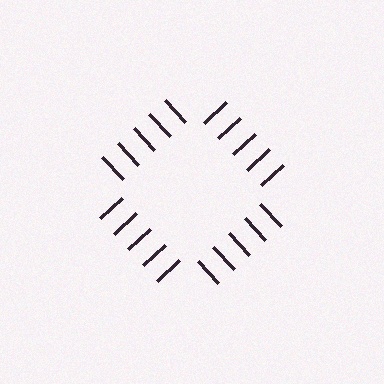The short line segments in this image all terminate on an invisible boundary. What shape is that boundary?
An illusory square — the line segments terminate on its edges but no continuous stroke is drawn.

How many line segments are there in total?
20 — 5 along each of the 4 edges.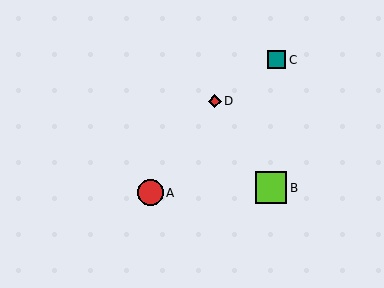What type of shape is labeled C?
Shape C is a teal square.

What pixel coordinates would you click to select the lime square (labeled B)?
Click at (271, 188) to select the lime square B.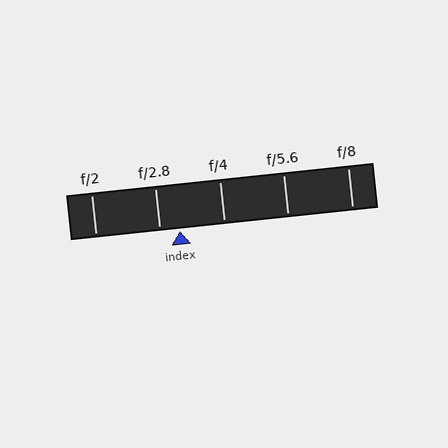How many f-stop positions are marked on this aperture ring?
There are 5 f-stop positions marked.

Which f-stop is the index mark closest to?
The index mark is closest to f/2.8.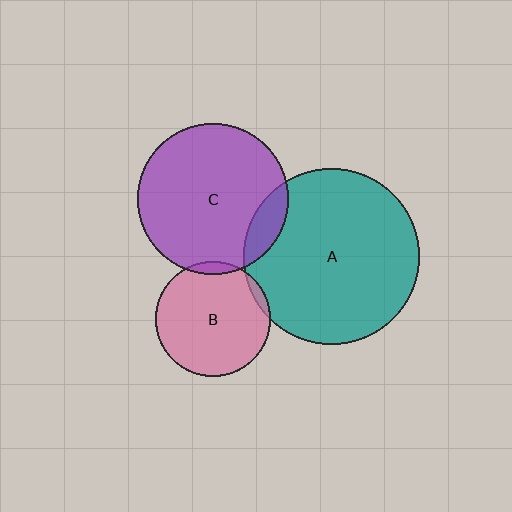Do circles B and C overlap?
Yes.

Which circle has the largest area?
Circle A (teal).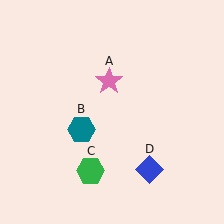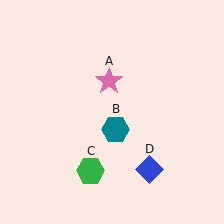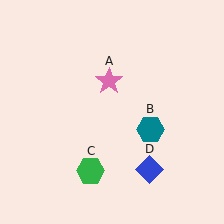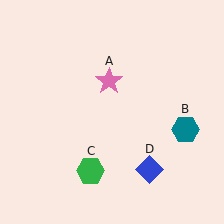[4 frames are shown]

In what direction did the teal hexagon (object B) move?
The teal hexagon (object B) moved right.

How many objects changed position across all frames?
1 object changed position: teal hexagon (object B).